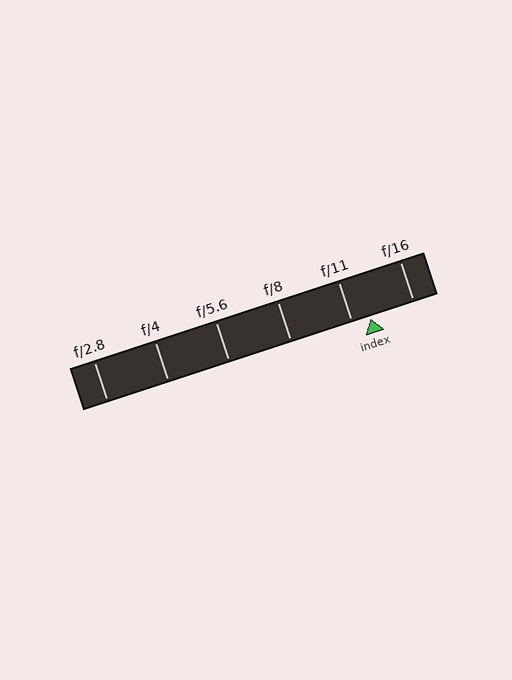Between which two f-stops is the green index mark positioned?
The index mark is between f/11 and f/16.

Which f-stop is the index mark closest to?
The index mark is closest to f/11.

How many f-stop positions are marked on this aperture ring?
There are 6 f-stop positions marked.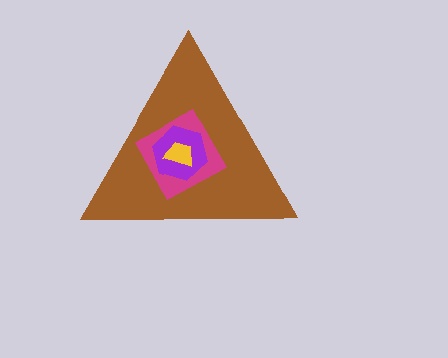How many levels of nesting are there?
4.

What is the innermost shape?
The yellow trapezoid.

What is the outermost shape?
The brown triangle.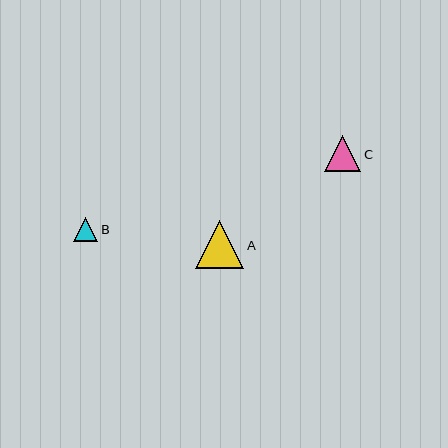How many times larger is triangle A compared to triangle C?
Triangle A is approximately 1.3 times the size of triangle C.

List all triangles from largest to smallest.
From largest to smallest: A, C, B.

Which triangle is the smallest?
Triangle B is the smallest with a size of approximately 24 pixels.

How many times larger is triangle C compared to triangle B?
Triangle C is approximately 1.5 times the size of triangle B.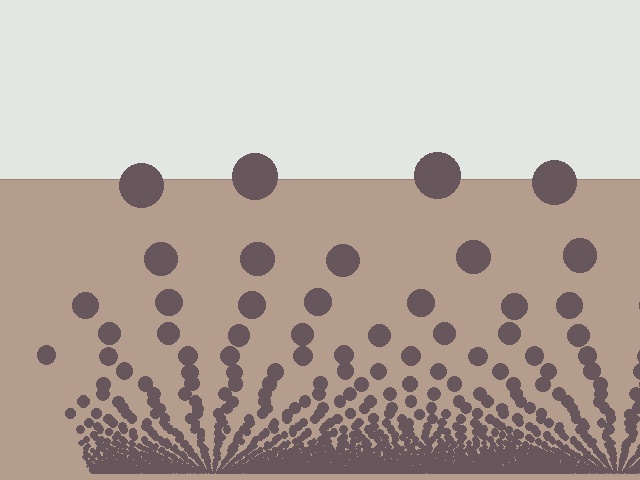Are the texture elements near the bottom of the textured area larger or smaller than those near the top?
Smaller. The gradient is inverted — elements near the bottom are smaller and denser.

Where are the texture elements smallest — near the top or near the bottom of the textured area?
Near the bottom.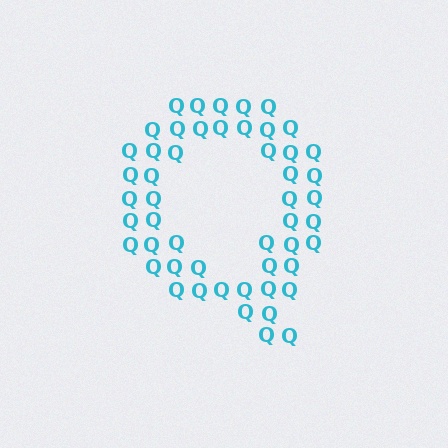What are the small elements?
The small elements are letter Q's.